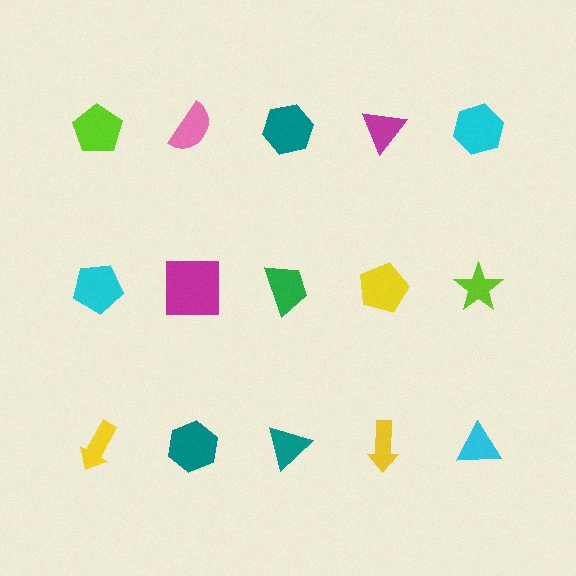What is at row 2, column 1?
A cyan pentagon.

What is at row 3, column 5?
A cyan triangle.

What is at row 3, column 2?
A teal hexagon.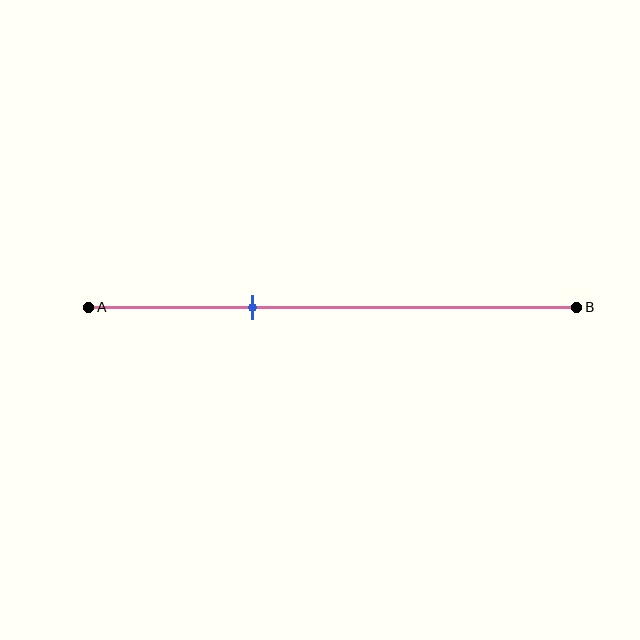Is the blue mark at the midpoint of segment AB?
No, the mark is at about 35% from A, not at the 50% midpoint.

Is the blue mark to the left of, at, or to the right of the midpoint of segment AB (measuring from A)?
The blue mark is to the left of the midpoint of segment AB.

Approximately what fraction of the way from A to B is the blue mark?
The blue mark is approximately 35% of the way from A to B.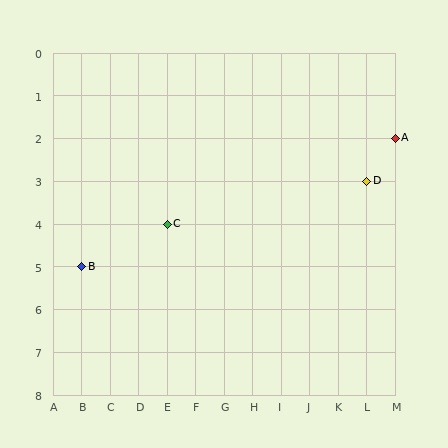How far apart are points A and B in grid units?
Points A and B are 11 columns and 3 rows apart (about 11.4 grid units diagonally).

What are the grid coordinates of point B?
Point B is at grid coordinates (B, 5).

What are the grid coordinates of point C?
Point C is at grid coordinates (E, 4).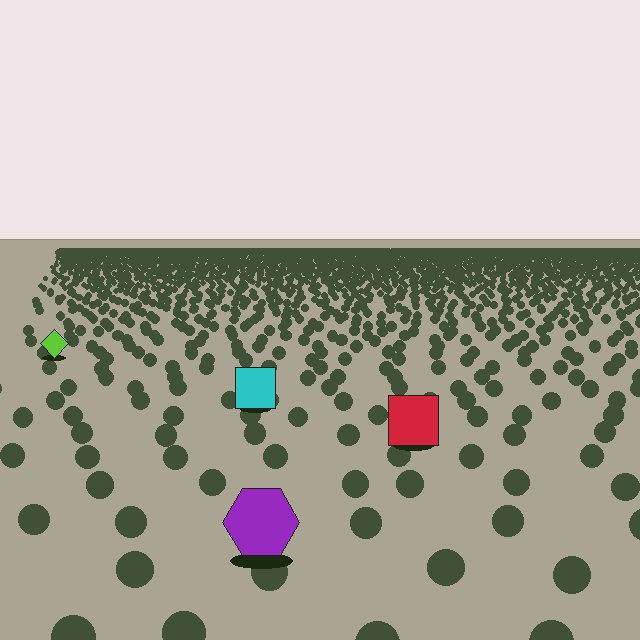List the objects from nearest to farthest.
From nearest to farthest: the purple hexagon, the red square, the cyan square, the lime diamond.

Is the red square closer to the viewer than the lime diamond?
Yes. The red square is closer — you can tell from the texture gradient: the ground texture is coarser near it.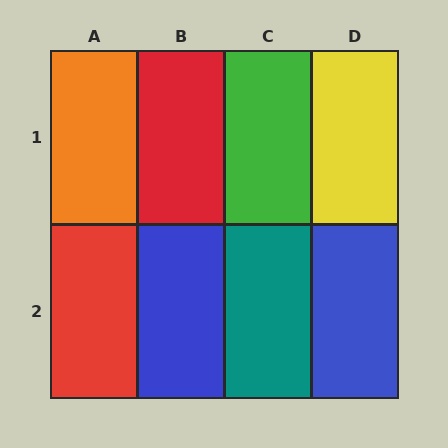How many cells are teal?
1 cell is teal.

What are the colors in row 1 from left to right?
Orange, red, green, yellow.